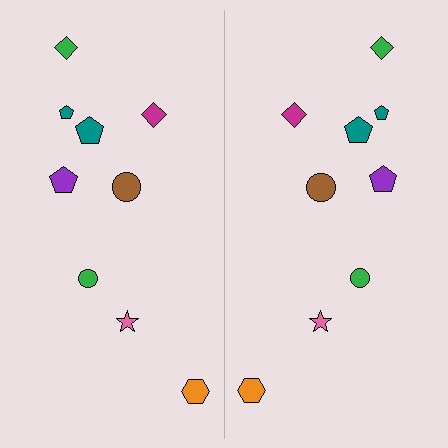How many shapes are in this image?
There are 18 shapes in this image.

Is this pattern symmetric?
Yes, this pattern has bilateral (reflection) symmetry.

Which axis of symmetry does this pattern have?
The pattern has a vertical axis of symmetry running through the center of the image.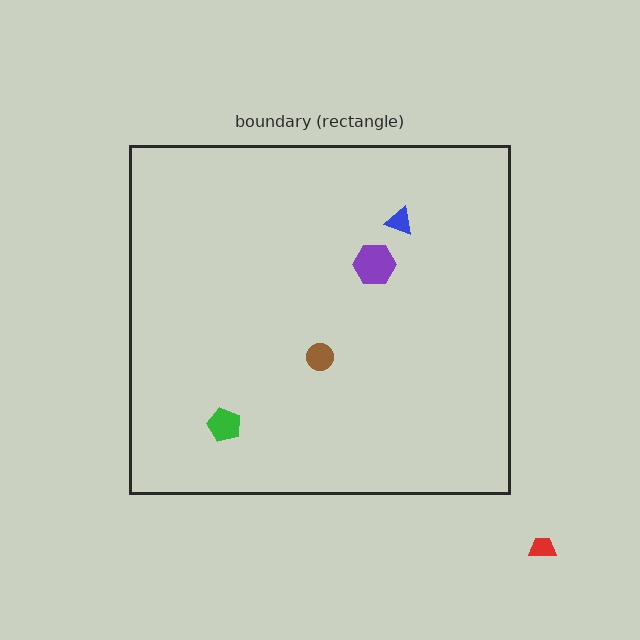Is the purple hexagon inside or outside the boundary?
Inside.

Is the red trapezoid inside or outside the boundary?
Outside.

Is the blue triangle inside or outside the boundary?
Inside.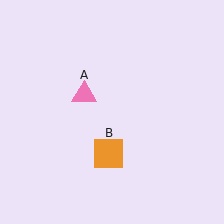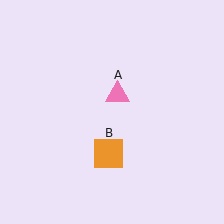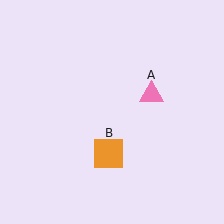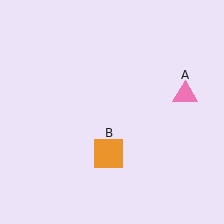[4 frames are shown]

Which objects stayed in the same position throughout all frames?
Orange square (object B) remained stationary.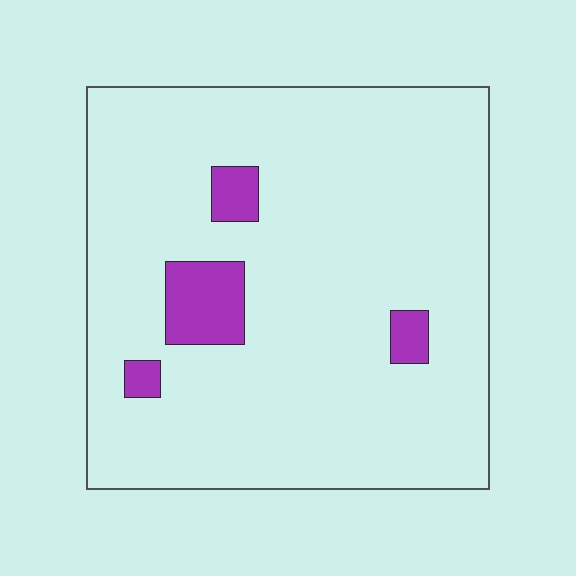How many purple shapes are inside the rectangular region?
4.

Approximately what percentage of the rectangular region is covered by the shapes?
Approximately 10%.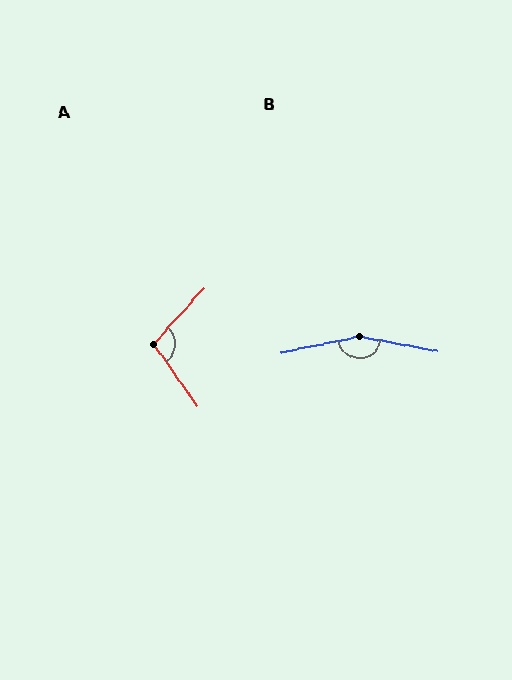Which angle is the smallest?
A, at approximately 102 degrees.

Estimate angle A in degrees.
Approximately 102 degrees.